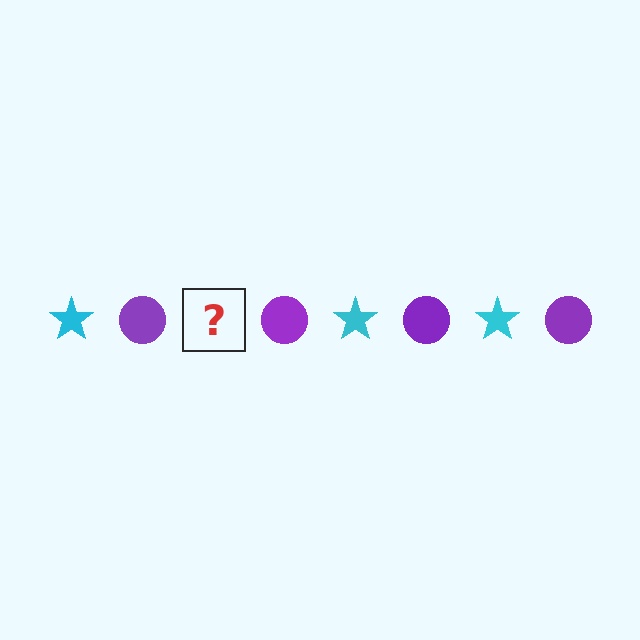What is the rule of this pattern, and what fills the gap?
The rule is that the pattern alternates between cyan star and purple circle. The gap should be filled with a cyan star.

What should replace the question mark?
The question mark should be replaced with a cyan star.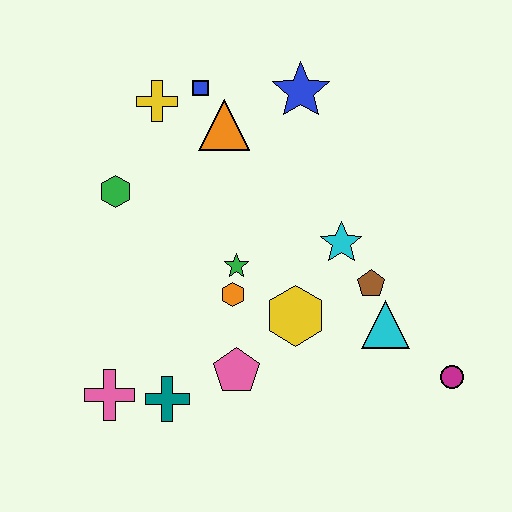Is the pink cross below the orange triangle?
Yes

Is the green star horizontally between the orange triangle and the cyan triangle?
Yes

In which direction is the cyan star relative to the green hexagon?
The cyan star is to the right of the green hexagon.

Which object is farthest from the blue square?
The magenta circle is farthest from the blue square.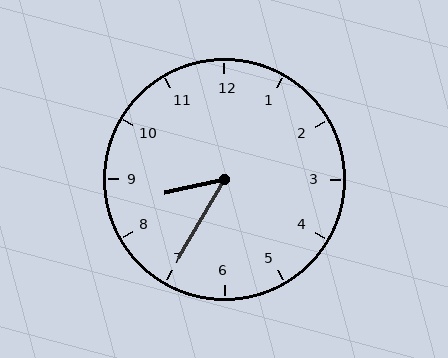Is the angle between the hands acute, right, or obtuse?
It is acute.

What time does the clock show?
8:35.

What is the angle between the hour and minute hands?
Approximately 48 degrees.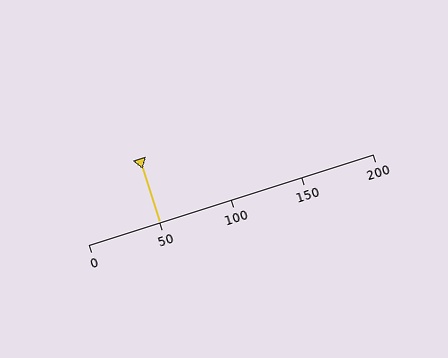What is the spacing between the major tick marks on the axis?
The major ticks are spaced 50 apart.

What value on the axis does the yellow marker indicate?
The marker indicates approximately 50.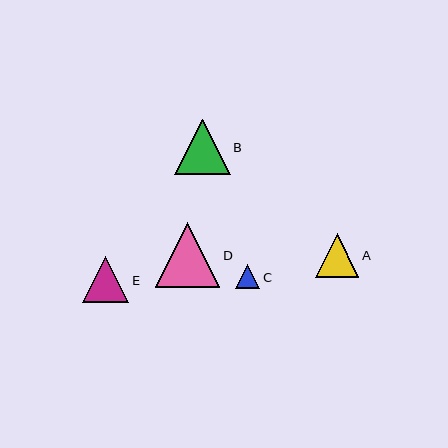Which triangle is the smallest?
Triangle C is the smallest with a size of approximately 24 pixels.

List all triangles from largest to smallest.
From largest to smallest: D, B, E, A, C.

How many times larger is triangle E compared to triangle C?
Triangle E is approximately 1.9 times the size of triangle C.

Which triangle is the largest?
Triangle D is the largest with a size of approximately 64 pixels.